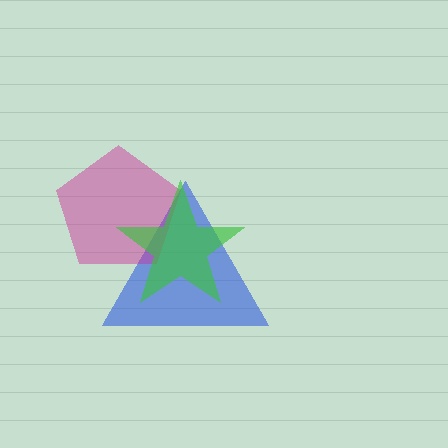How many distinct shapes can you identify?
There are 3 distinct shapes: a blue triangle, a magenta pentagon, a green star.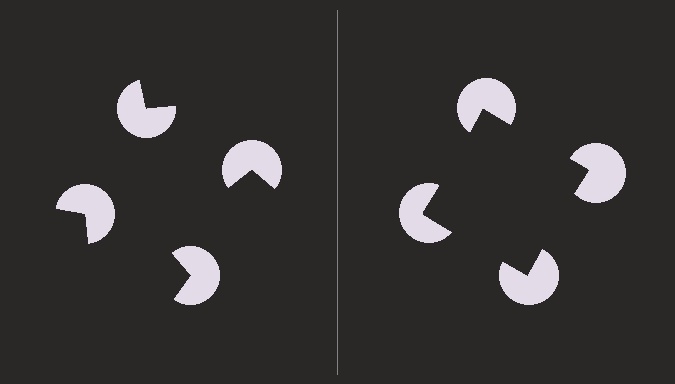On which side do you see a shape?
An illusory square appears on the right side. On the left side the wedge cuts are rotated, so no coherent shape forms.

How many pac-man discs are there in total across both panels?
8 — 4 on each side.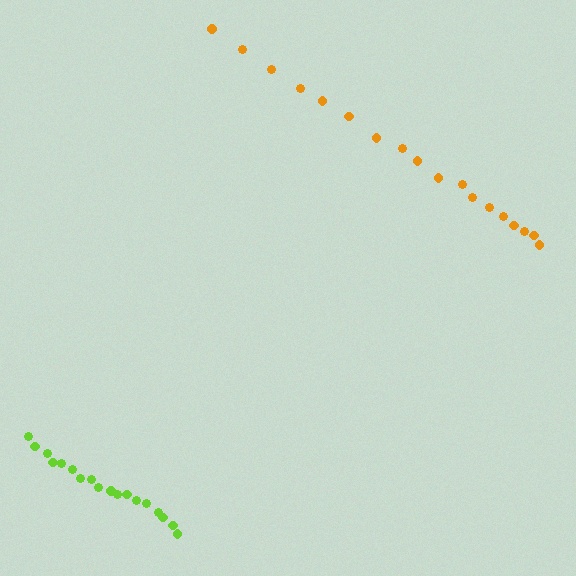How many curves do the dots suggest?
There are 2 distinct paths.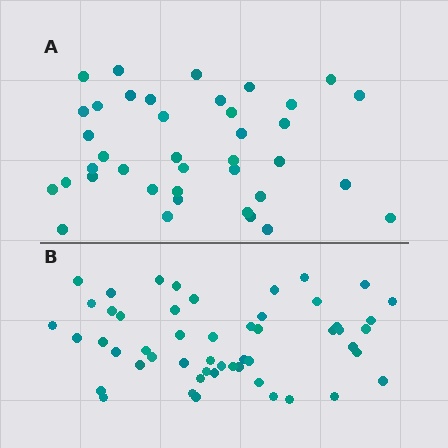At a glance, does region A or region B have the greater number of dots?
Region B (the bottom region) has more dots.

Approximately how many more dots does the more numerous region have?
Region B has approximately 15 more dots than region A.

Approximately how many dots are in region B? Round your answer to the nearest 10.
About 50 dots. (The exact count is 52, which rounds to 50.)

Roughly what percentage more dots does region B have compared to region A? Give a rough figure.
About 35% more.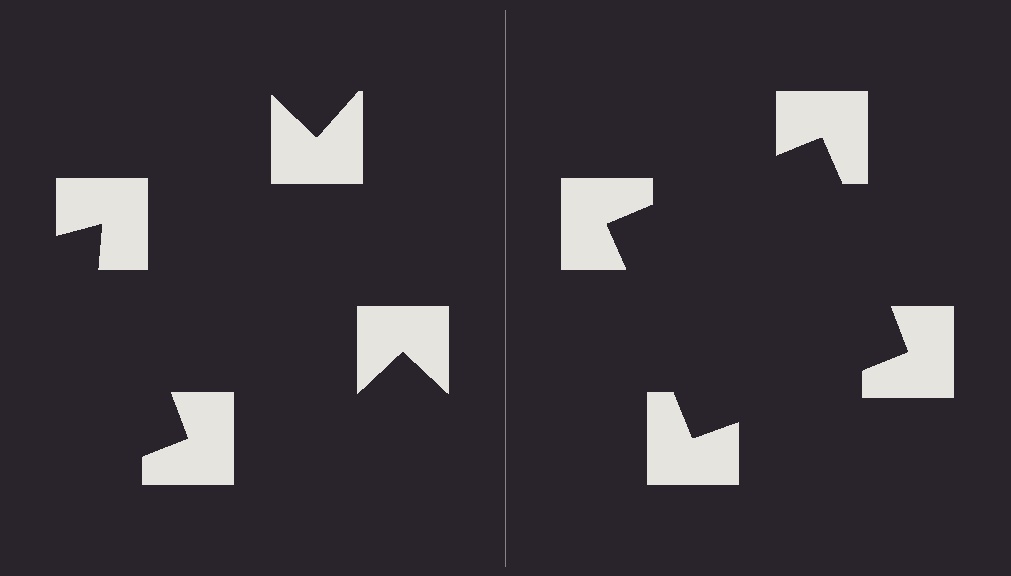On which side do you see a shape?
An illusory square appears on the right side. On the left side the wedge cuts are rotated, so no coherent shape forms.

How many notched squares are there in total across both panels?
8 — 4 on each side.